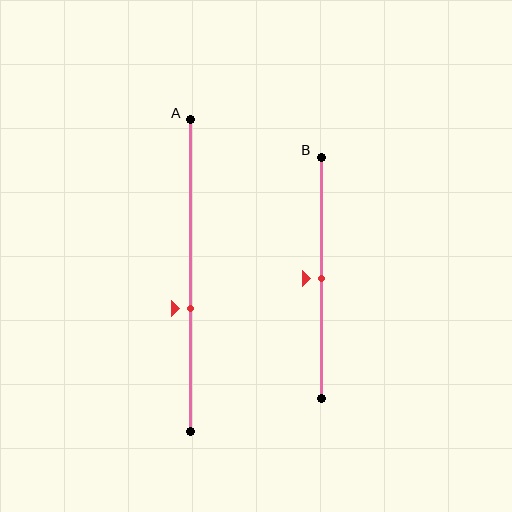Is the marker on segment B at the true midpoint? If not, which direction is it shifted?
Yes, the marker on segment B is at the true midpoint.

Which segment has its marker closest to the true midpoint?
Segment B has its marker closest to the true midpoint.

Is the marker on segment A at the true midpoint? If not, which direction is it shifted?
No, the marker on segment A is shifted downward by about 11% of the segment length.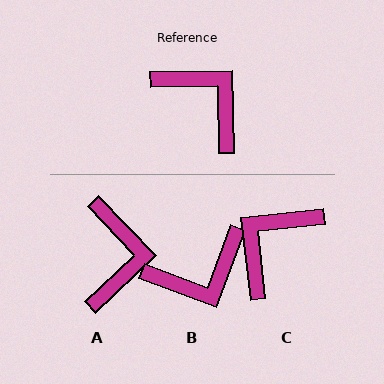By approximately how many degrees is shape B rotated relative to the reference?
Approximately 111 degrees clockwise.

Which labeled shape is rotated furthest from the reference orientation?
B, about 111 degrees away.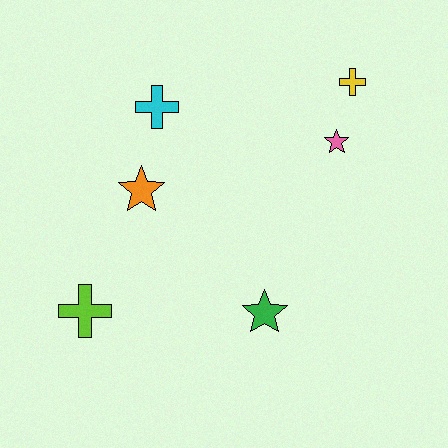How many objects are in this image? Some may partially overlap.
There are 6 objects.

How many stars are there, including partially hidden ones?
There are 3 stars.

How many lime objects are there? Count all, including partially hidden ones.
There is 1 lime object.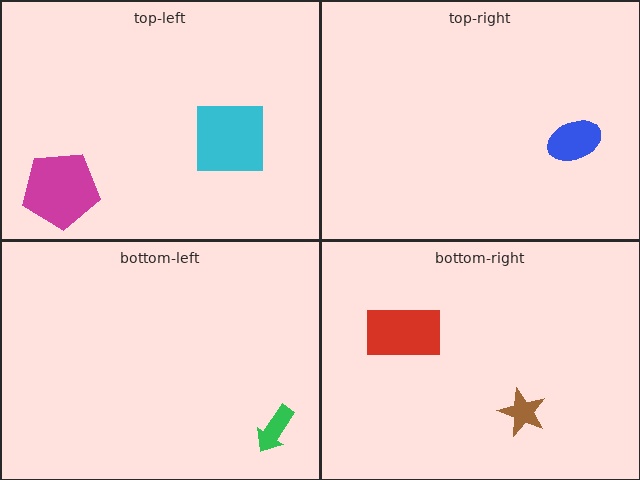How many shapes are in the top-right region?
1.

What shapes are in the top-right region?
The blue ellipse.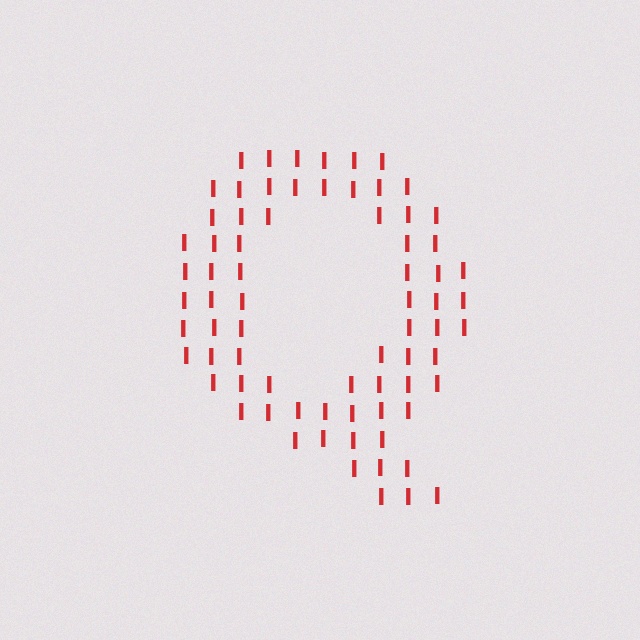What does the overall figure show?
The overall figure shows the letter Q.